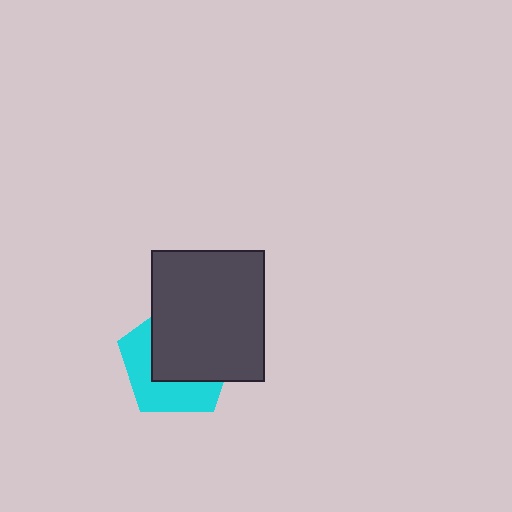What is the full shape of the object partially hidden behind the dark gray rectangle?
The partially hidden object is a cyan pentagon.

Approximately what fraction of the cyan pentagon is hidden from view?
Roughly 57% of the cyan pentagon is hidden behind the dark gray rectangle.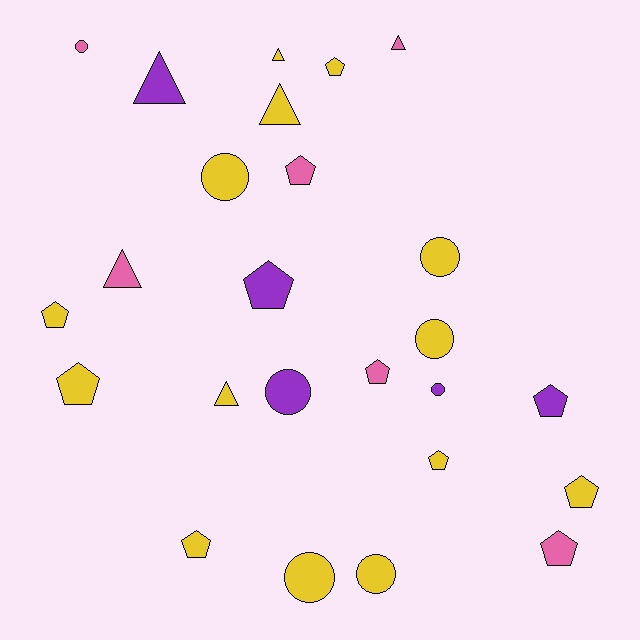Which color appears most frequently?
Yellow, with 14 objects.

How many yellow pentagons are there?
There are 6 yellow pentagons.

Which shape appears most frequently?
Pentagon, with 11 objects.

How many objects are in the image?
There are 25 objects.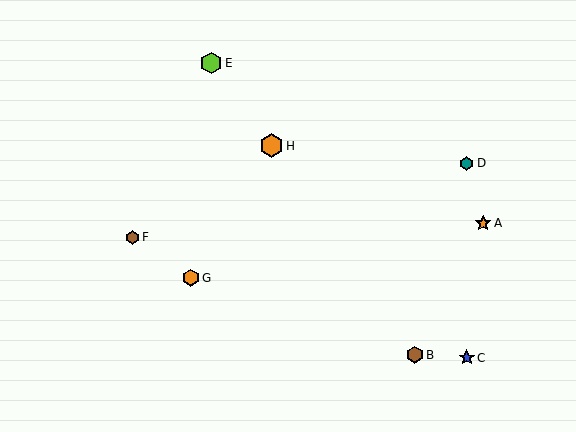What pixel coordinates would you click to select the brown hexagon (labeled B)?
Click at (415, 355) to select the brown hexagon B.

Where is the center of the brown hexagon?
The center of the brown hexagon is at (415, 355).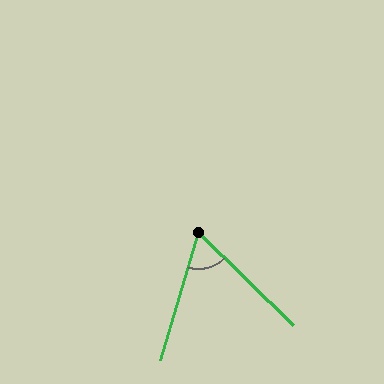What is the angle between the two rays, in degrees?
Approximately 62 degrees.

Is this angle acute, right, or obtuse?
It is acute.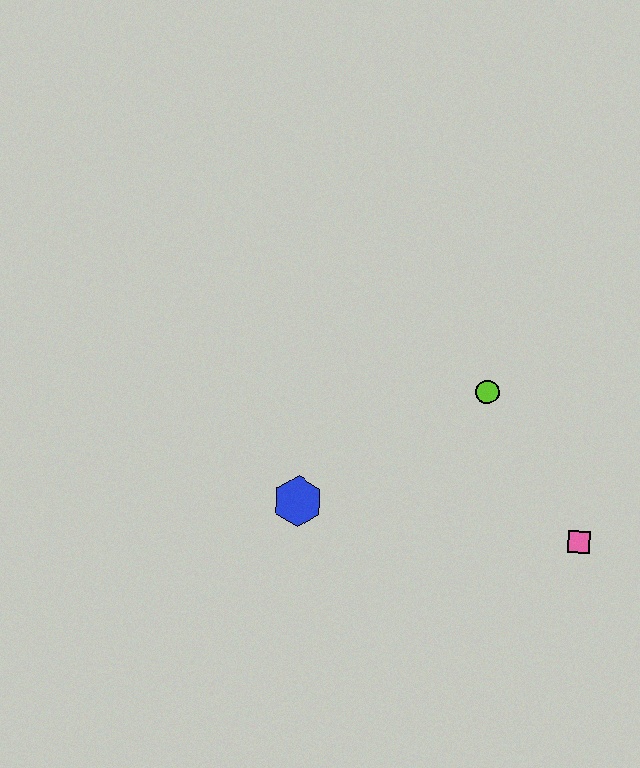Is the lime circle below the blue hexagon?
No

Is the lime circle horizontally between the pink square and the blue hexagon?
Yes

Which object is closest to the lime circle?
The pink square is closest to the lime circle.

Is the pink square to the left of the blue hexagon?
No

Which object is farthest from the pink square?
The blue hexagon is farthest from the pink square.